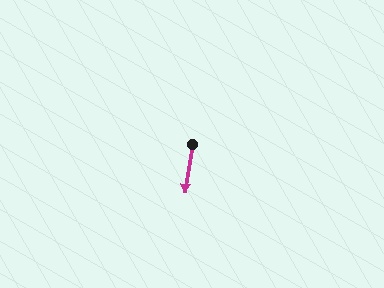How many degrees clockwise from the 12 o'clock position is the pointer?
Approximately 189 degrees.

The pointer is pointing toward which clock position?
Roughly 6 o'clock.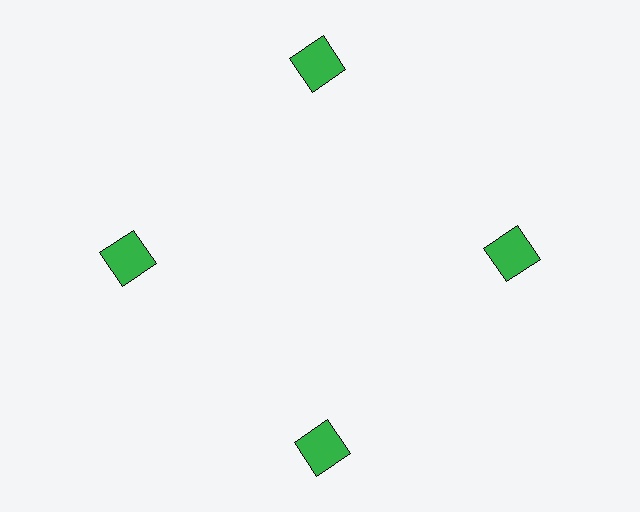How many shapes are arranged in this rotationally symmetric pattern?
There are 4 shapes, arranged in 4 groups of 1.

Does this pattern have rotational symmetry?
Yes, this pattern has 4-fold rotational symmetry. It looks the same after rotating 90 degrees around the center.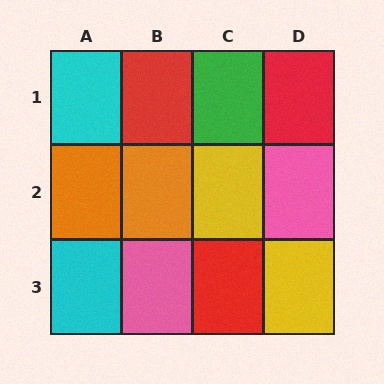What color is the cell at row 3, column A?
Cyan.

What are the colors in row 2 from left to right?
Orange, orange, yellow, pink.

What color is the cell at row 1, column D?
Red.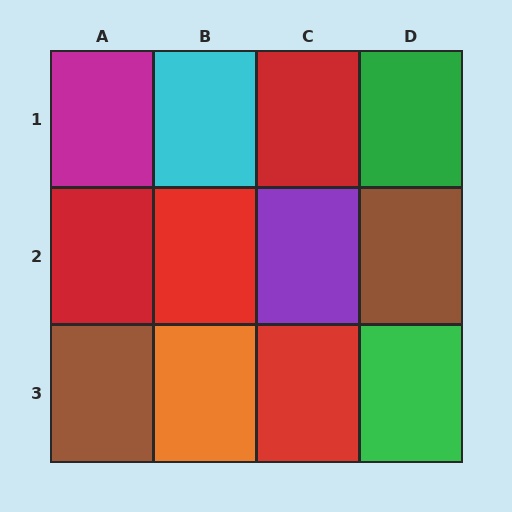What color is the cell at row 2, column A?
Red.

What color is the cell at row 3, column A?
Brown.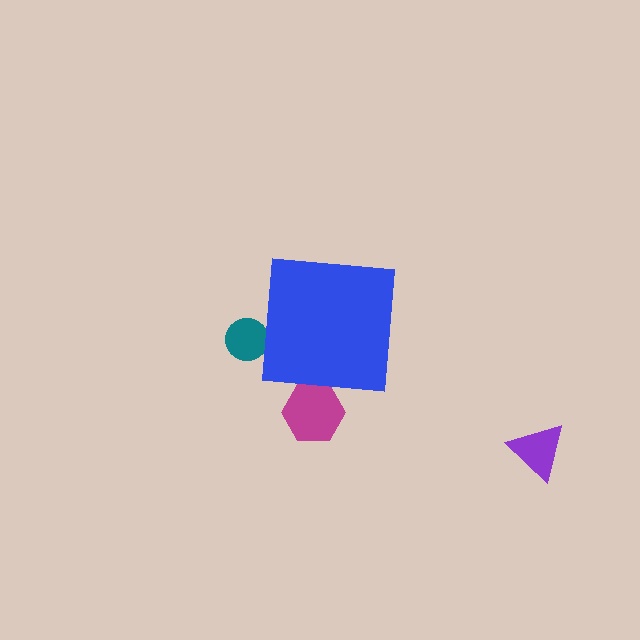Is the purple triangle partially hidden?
No, the purple triangle is fully visible.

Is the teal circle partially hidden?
Yes, the teal circle is partially hidden behind the blue square.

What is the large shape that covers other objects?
A blue square.